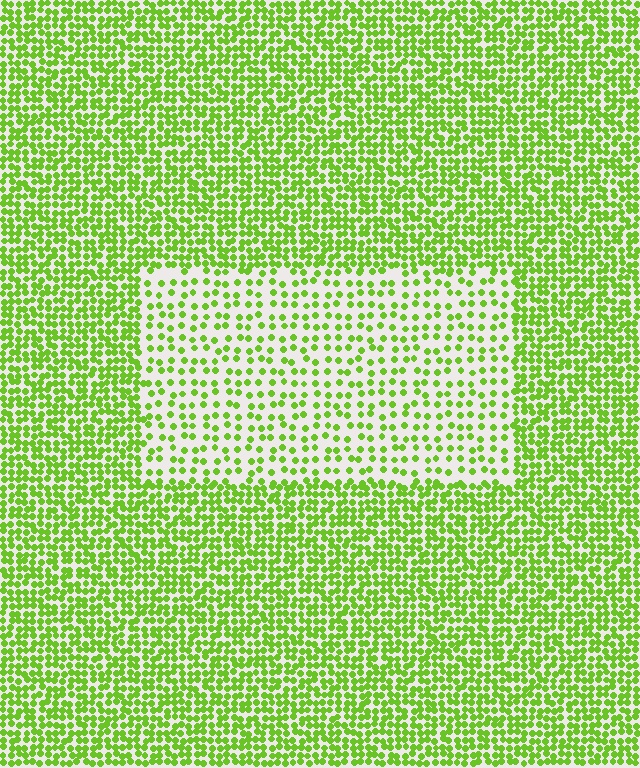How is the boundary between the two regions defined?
The boundary is defined by a change in element density (approximately 2.2x ratio). All elements are the same color, size, and shape.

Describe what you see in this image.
The image contains small lime elements arranged at two different densities. A rectangle-shaped region is visible where the elements are less densely packed than the surrounding area.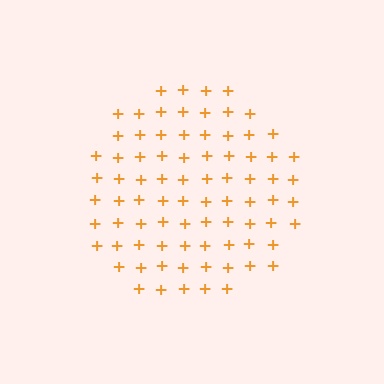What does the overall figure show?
The overall figure shows a circle.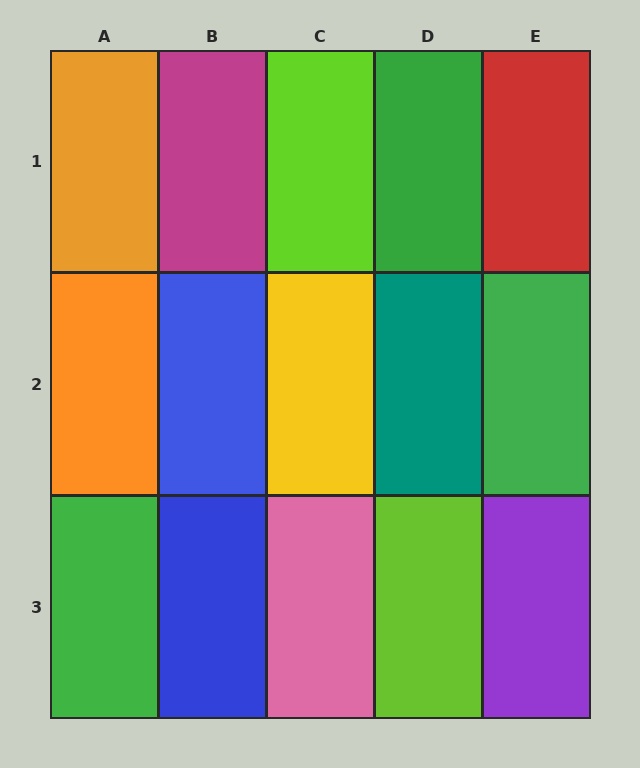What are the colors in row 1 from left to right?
Orange, magenta, lime, green, red.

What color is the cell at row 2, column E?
Green.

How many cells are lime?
2 cells are lime.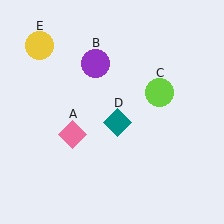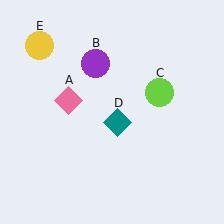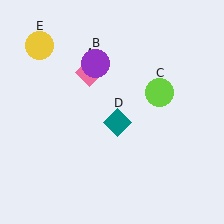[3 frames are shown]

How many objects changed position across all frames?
1 object changed position: pink diamond (object A).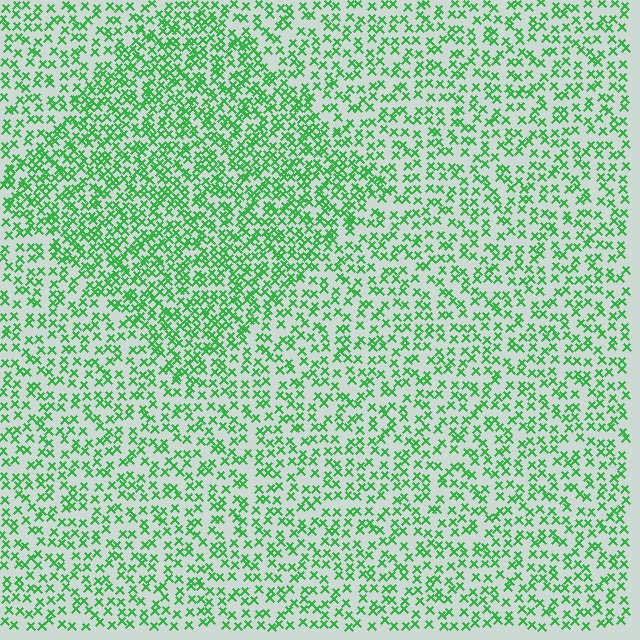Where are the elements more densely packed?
The elements are more densely packed inside the diamond boundary.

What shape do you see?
I see a diamond.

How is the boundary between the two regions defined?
The boundary is defined by a change in element density (approximately 1.7x ratio). All elements are the same color, size, and shape.